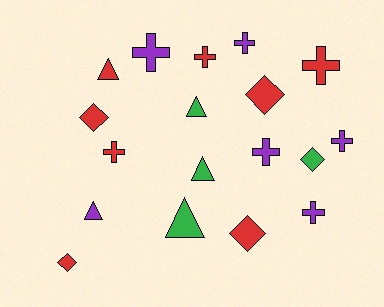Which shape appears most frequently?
Cross, with 8 objects.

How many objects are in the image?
There are 18 objects.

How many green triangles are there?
There are 3 green triangles.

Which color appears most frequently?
Red, with 8 objects.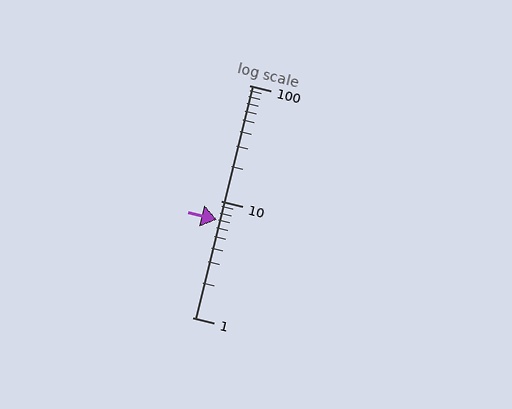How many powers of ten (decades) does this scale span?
The scale spans 2 decades, from 1 to 100.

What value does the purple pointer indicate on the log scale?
The pointer indicates approximately 6.9.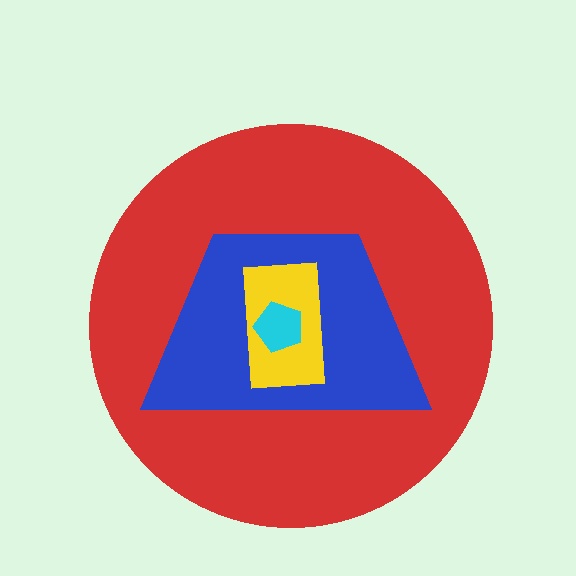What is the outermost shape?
The red circle.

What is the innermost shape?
The cyan pentagon.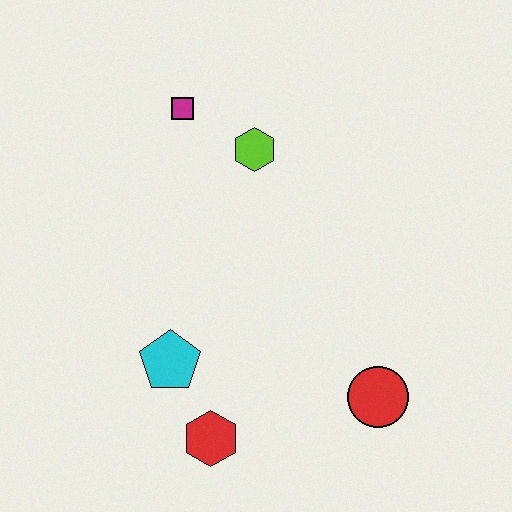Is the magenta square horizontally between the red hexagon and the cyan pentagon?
Yes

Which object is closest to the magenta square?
The lime hexagon is closest to the magenta square.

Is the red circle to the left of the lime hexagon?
No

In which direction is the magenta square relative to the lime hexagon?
The magenta square is to the left of the lime hexagon.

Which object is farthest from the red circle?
The magenta square is farthest from the red circle.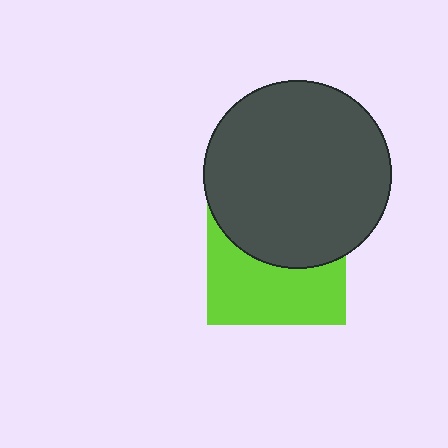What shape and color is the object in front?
The object in front is a dark gray circle.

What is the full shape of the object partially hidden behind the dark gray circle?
The partially hidden object is a lime square.